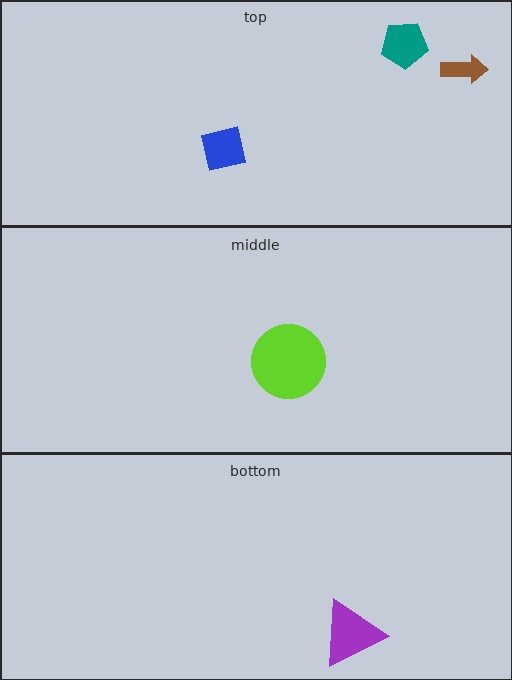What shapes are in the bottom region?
The purple triangle.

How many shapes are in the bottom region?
1.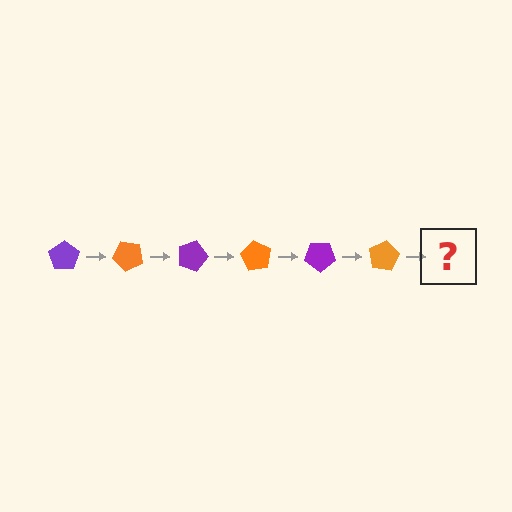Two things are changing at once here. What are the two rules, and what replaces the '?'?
The two rules are that it rotates 45 degrees each step and the color cycles through purple and orange. The '?' should be a purple pentagon, rotated 270 degrees from the start.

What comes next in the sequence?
The next element should be a purple pentagon, rotated 270 degrees from the start.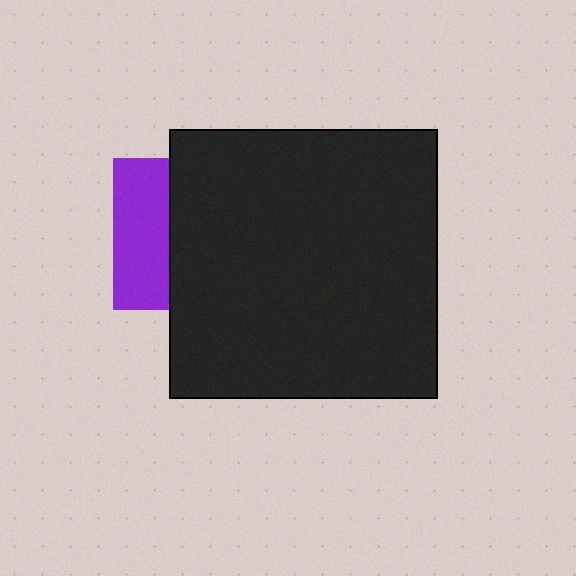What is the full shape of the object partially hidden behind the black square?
The partially hidden object is a purple square.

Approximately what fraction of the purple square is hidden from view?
Roughly 63% of the purple square is hidden behind the black square.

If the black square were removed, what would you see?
You would see the complete purple square.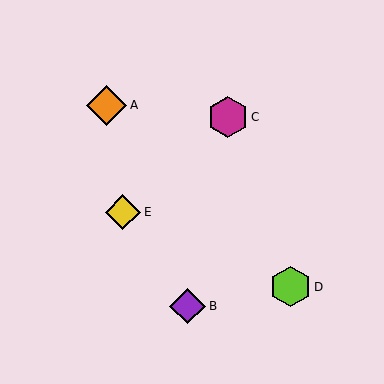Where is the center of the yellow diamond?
The center of the yellow diamond is at (123, 212).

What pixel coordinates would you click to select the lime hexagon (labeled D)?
Click at (290, 287) to select the lime hexagon D.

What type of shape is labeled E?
Shape E is a yellow diamond.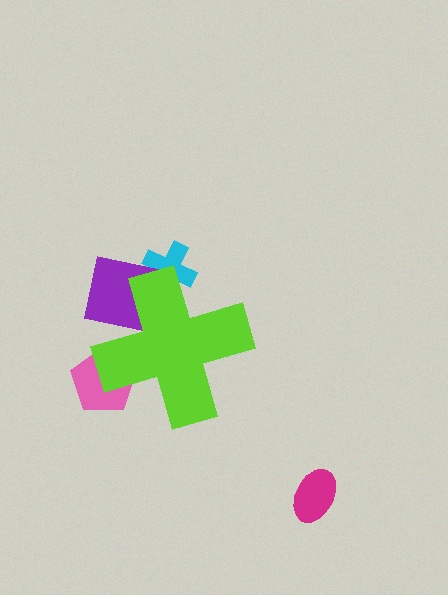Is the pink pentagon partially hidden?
Yes, the pink pentagon is partially hidden behind the lime cross.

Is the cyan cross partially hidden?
Yes, the cyan cross is partially hidden behind the lime cross.